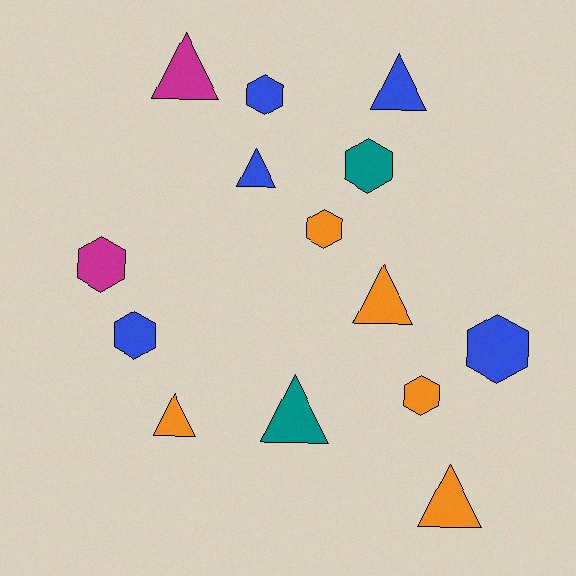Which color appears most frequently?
Orange, with 5 objects.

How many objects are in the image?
There are 14 objects.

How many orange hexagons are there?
There are 2 orange hexagons.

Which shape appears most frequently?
Triangle, with 7 objects.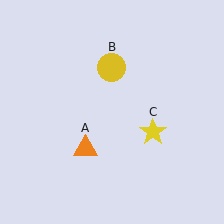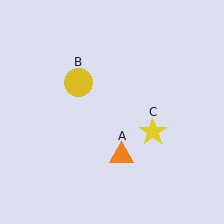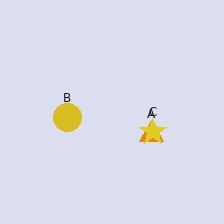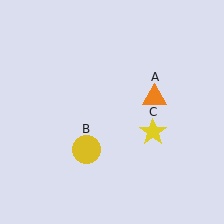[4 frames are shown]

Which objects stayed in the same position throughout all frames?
Yellow star (object C) remained stationary.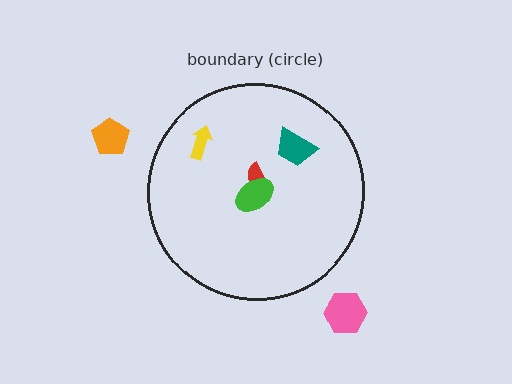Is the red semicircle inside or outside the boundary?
Inside.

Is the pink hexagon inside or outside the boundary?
Outside.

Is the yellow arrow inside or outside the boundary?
Inside.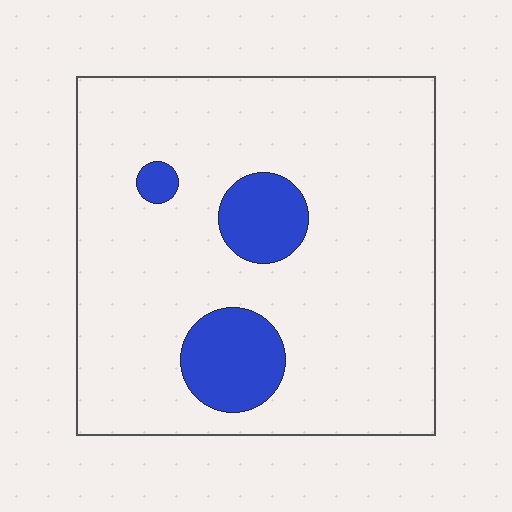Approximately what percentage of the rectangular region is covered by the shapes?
Approximately 15%.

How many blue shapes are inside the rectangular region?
3.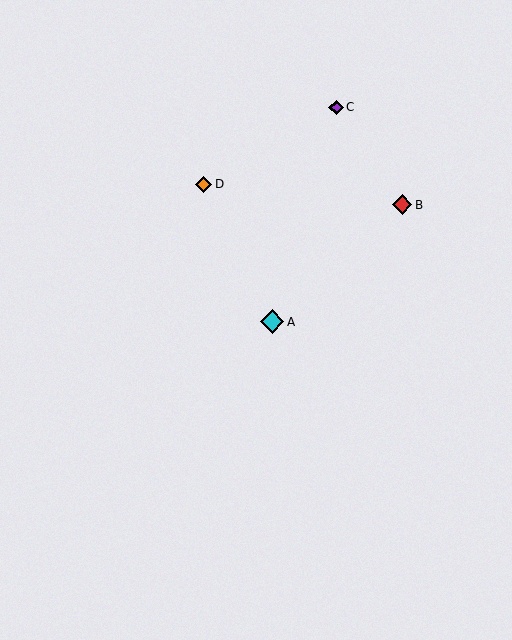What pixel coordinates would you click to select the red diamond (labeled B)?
Click at (402, 205) to select the red diamond B.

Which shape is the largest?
The cyan diamond (labeled A) is the largest.